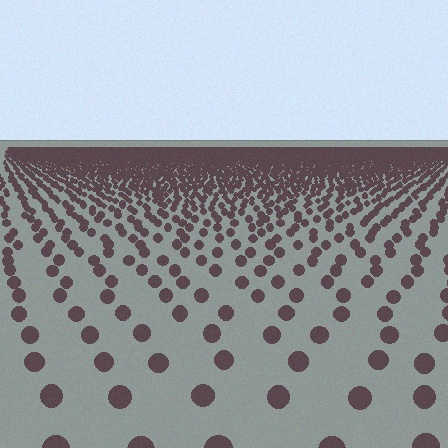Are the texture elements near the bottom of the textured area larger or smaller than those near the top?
Larger. Near the bottom, elements are closer to the viewer and appear at a bigger on-screen size.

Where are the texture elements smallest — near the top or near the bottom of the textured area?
Near the top.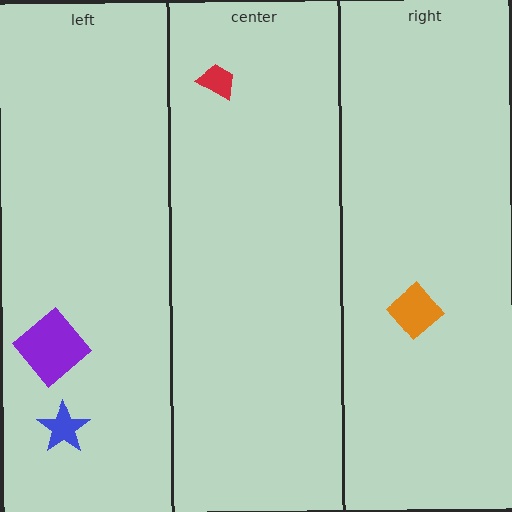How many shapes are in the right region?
1.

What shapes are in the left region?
The blue star, the purple diamond.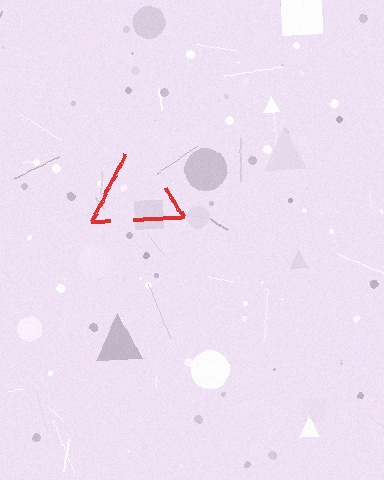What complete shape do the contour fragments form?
The contour fragments form a triangle.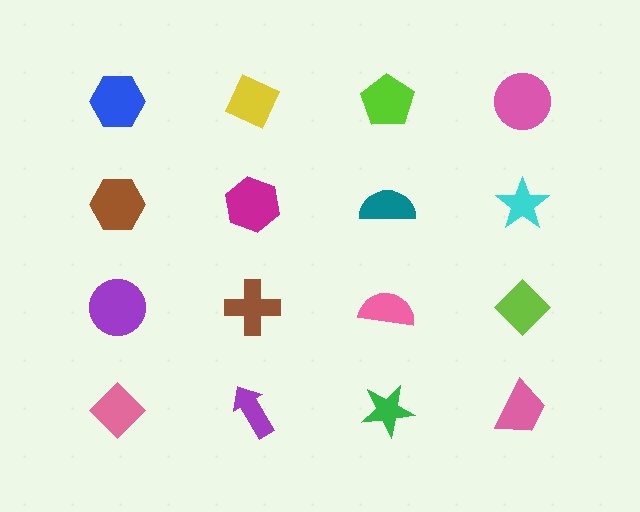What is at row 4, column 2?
A purple arrow.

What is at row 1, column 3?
A lime pentagon.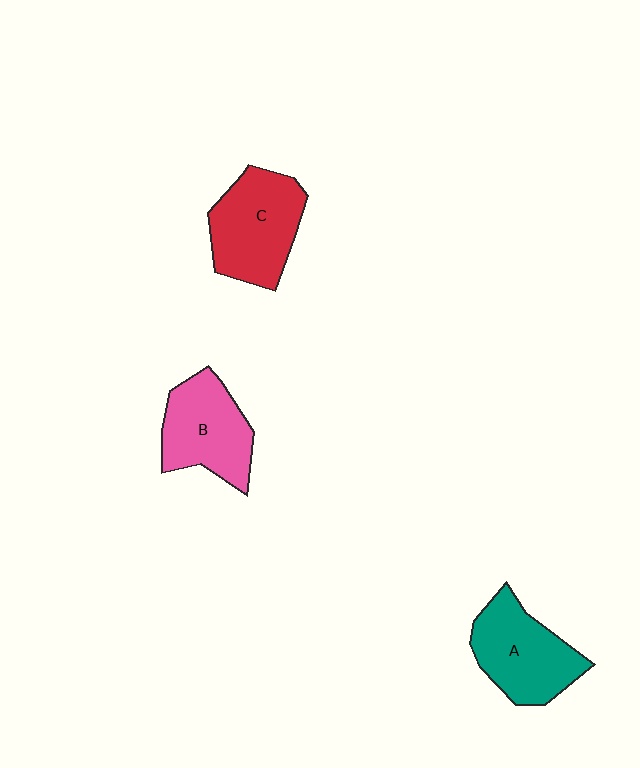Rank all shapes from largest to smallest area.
From largest to smallest: C (red), A (teal), B (pink).